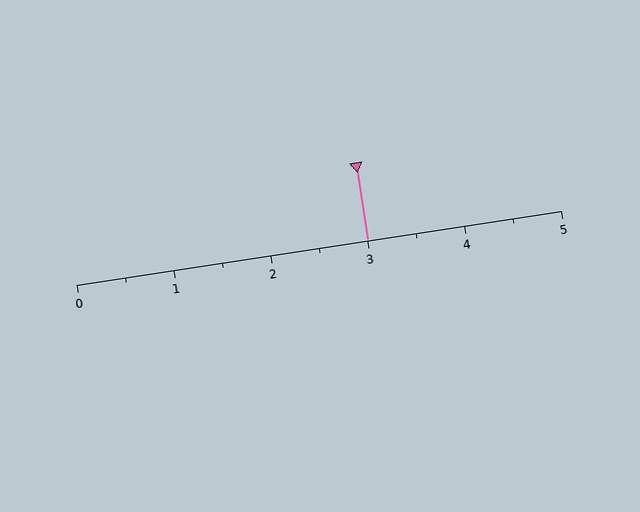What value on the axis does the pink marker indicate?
The marker indicates approximately 3.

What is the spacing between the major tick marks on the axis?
The major ticks are spaced 1 apart.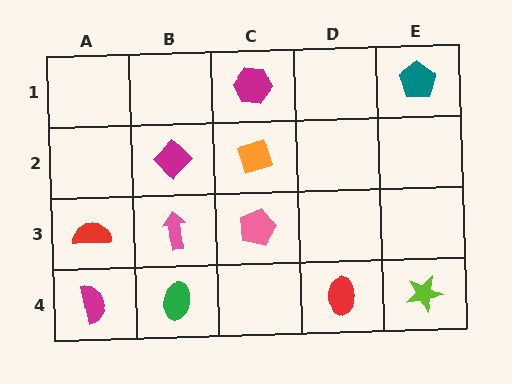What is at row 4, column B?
A green ellipse.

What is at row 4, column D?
A red ellipse.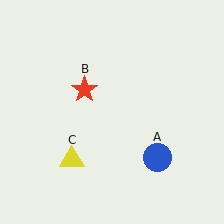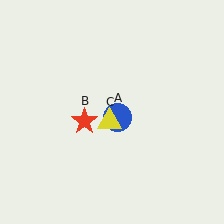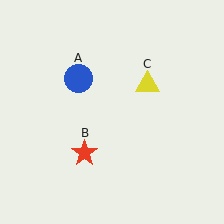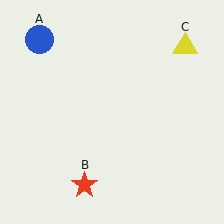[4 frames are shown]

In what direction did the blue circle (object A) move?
The blue circle (object A) moved up and to the left.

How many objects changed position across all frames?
3 objects changed position: blue circle (object A), red star (object B), yellow triangle (object C).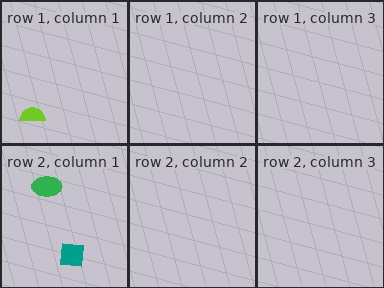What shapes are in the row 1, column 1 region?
The lime semicircle.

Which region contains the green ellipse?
The row 2, column 1 region.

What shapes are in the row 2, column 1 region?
The teal square, the green ellipse.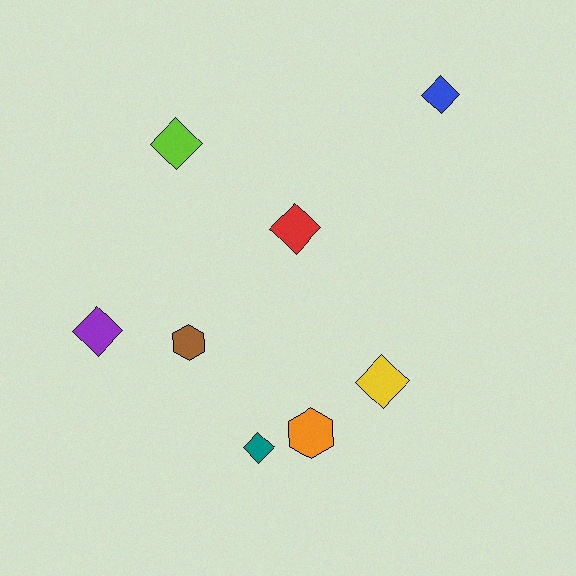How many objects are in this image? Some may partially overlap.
There are 8 objects.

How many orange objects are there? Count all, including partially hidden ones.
There is 1 orange object.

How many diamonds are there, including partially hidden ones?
There are 6 diamonds.